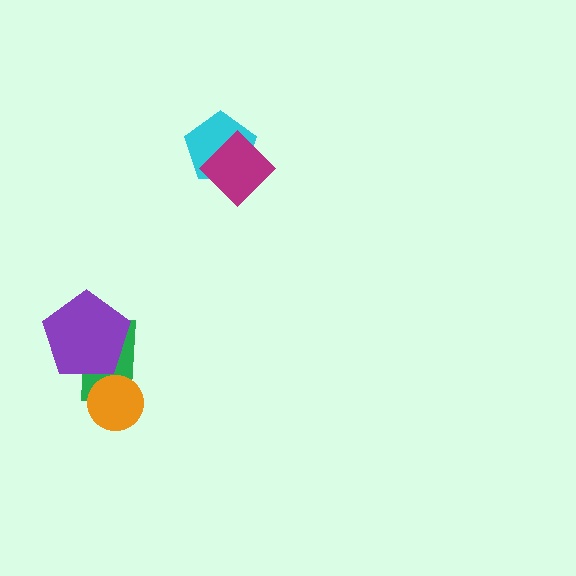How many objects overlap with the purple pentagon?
1 object overlaps with the purple pentagon.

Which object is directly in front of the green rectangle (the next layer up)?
The purple pentagon is directly in front of the green rectangle.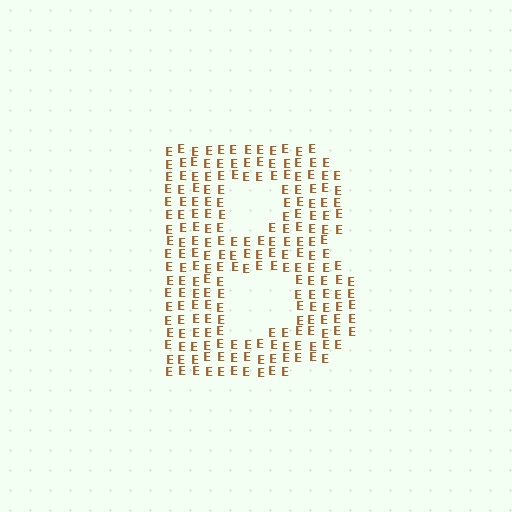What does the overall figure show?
The overall figure shows the letter B.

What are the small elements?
The small elements are letter E's.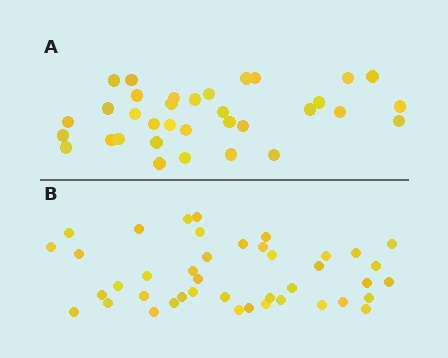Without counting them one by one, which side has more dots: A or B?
Region B (the bottom region) has more dots.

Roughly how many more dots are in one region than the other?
Region B has roughly 8 or so more dots than region A.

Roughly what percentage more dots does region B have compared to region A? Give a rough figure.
About 25% more.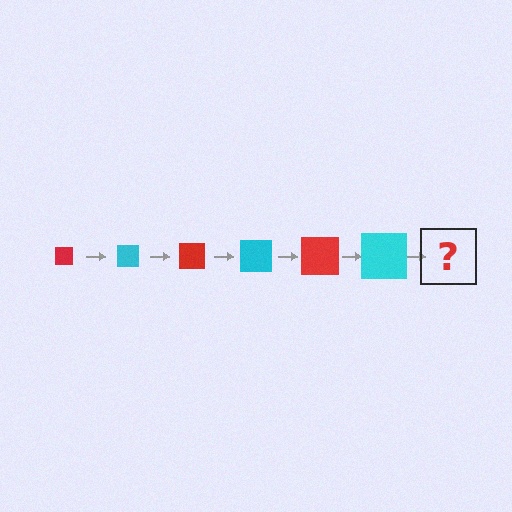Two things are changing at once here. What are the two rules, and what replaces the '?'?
The two rules are that the square grows larger each step and the color cycles through red and cyan. The '?' should be a red square, larger than the previous one.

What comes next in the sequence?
The next element should be a red square, larger than the previous one.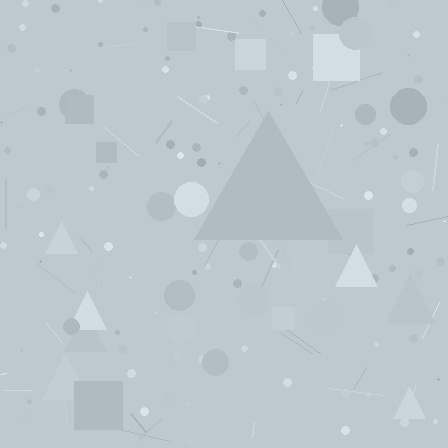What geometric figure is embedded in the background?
A triangle is embedded in the background.